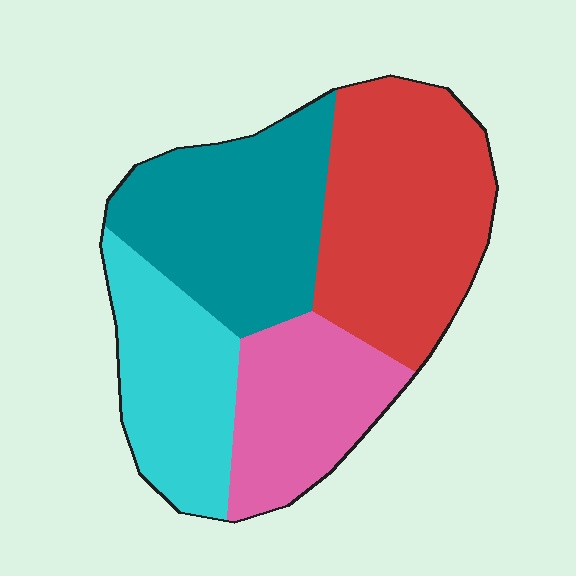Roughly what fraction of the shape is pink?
Pink covers about 20% of the shape.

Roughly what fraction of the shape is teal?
Teal covers around 30% of the shape.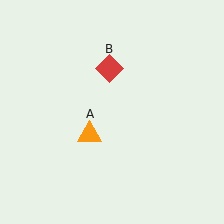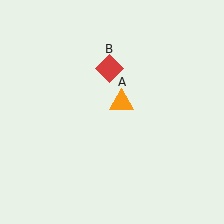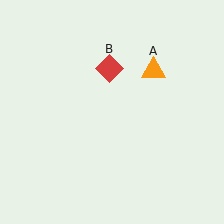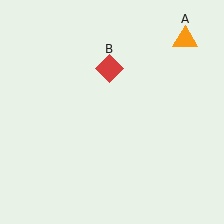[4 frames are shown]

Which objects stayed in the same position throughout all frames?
Red diamond (object B) remained stationary.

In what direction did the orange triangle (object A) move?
The orange triangle (object A) moved up and to the right.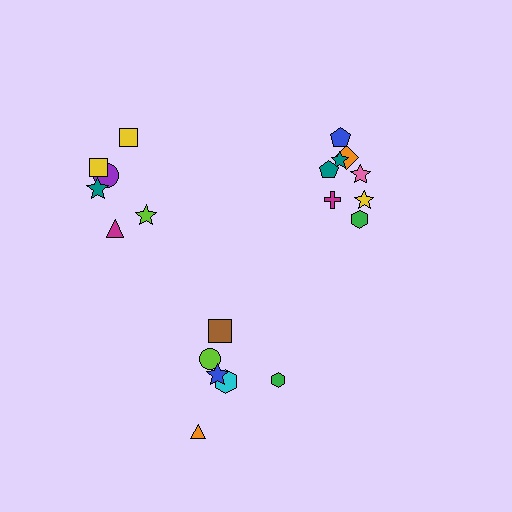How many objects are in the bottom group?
There are 6 objects.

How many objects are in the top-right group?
There are 8 objects.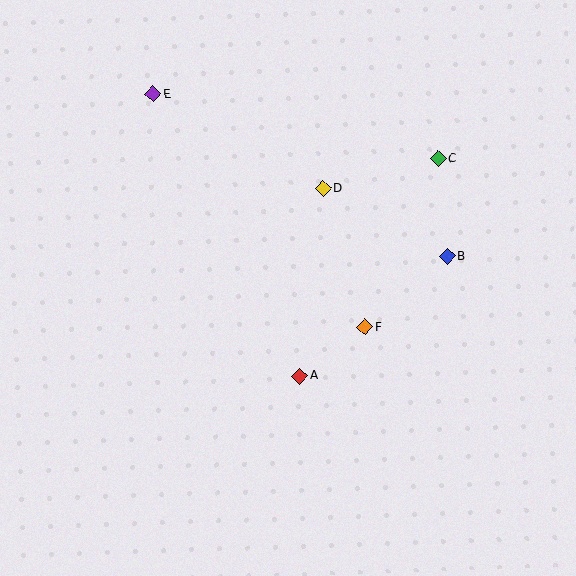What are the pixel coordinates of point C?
Point C is at (438, 159).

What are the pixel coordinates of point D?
Point D is at (323, 188).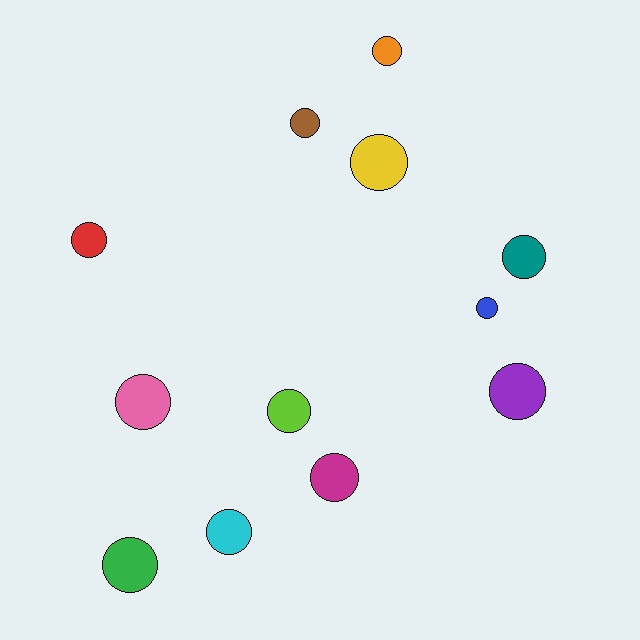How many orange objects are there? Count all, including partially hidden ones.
There is 1 orange object.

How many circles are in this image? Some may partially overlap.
There are 12 circles.